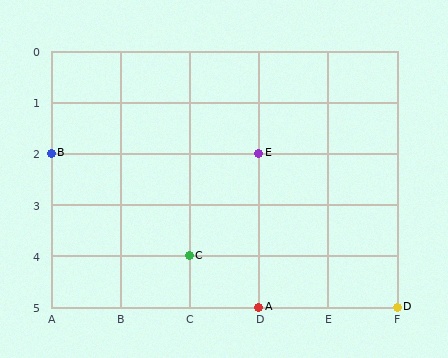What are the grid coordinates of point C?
Point C is at grid coordinates (C, 4).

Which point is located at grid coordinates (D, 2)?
Point E is at (D, 2).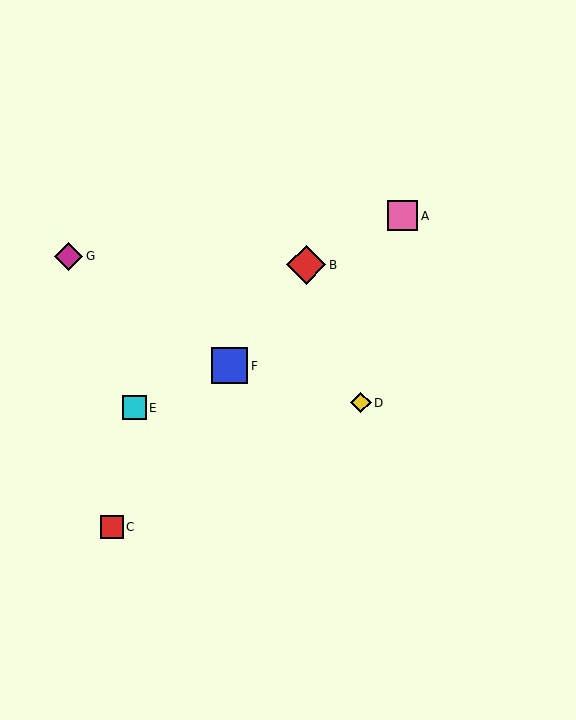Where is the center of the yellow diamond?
The center of the yellow diamond is at (361, 403).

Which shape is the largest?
The red diamond (labeled B) is the largest.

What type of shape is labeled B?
Shape B is a red diamond.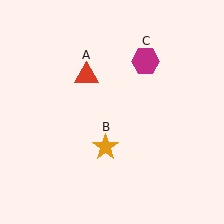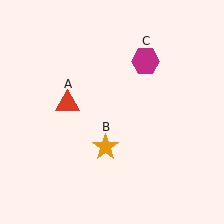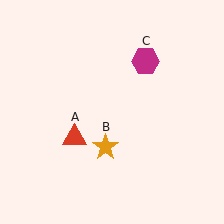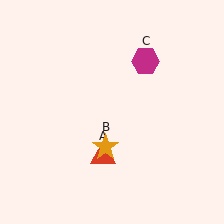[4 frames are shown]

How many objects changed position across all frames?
1 object changed position: red triangle (object A).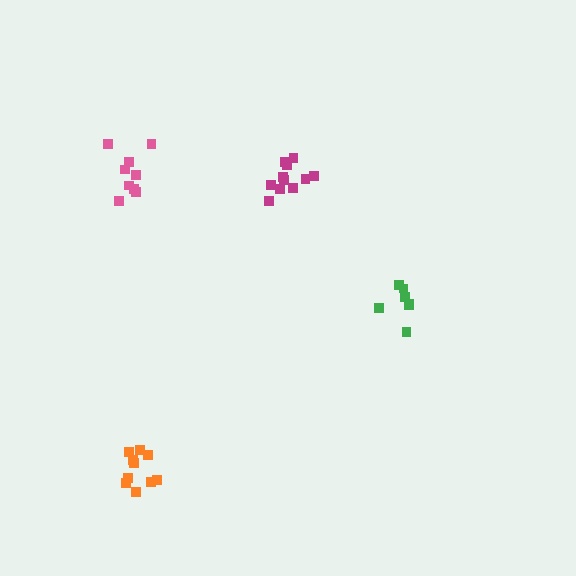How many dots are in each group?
Group 1: 11 dots, Group 2: 7 dots, Group 3: 10 dots, Group 4: 9 dots (37 total).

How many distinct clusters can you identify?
There are 4 distinct clusters.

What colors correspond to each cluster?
The clusters are colored: magenta, green, orange, pink.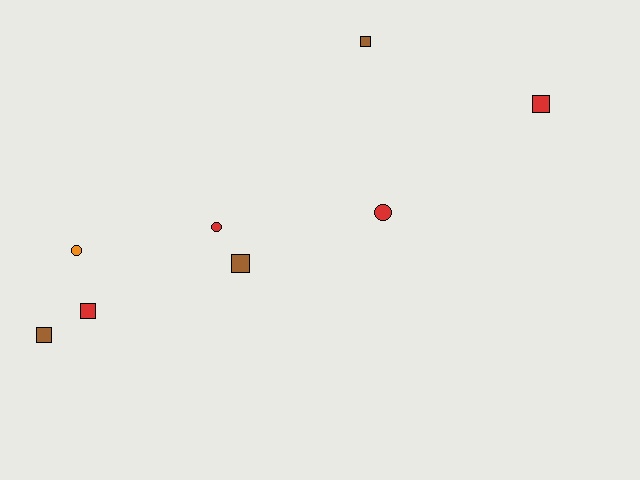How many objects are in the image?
There are 8 objects.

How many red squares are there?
There are 2 red squares.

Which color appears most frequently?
Red, with 4 objects.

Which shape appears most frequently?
Square, with 5 objects.